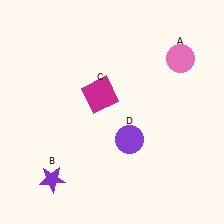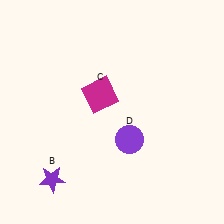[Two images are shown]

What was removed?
The pink circle (A) was removed in Image 2.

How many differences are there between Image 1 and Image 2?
There is 1 difference between the two images.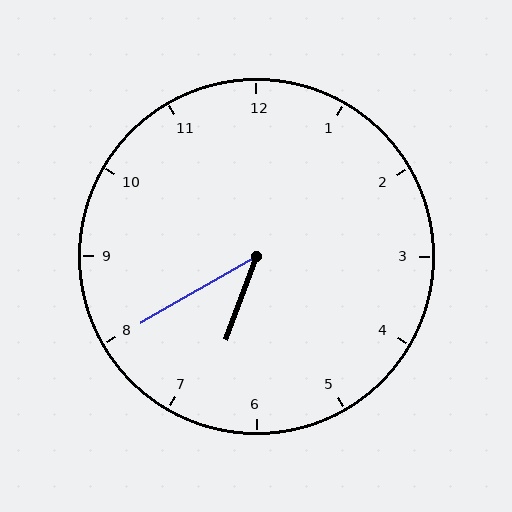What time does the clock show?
6:40.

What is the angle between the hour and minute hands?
Approximately 40 degrees.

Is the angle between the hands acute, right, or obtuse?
It is acute.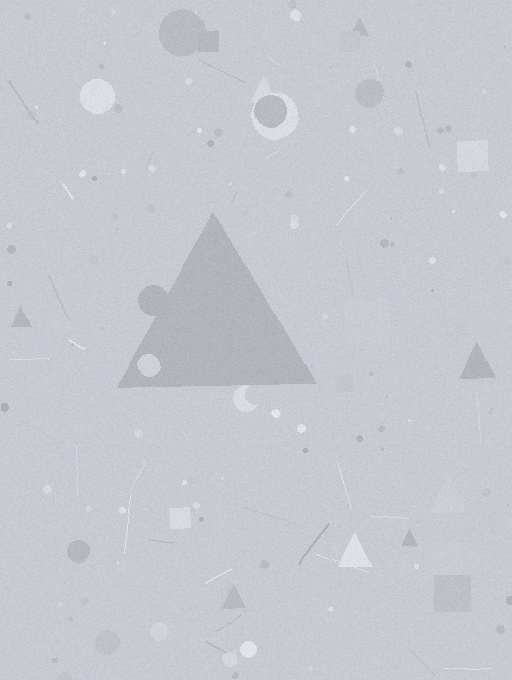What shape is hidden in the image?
A triangle is hidden in the image.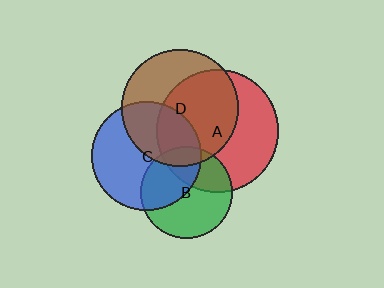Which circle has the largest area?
Circle A (red).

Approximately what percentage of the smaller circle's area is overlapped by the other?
Approximately 40%.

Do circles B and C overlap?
Yes.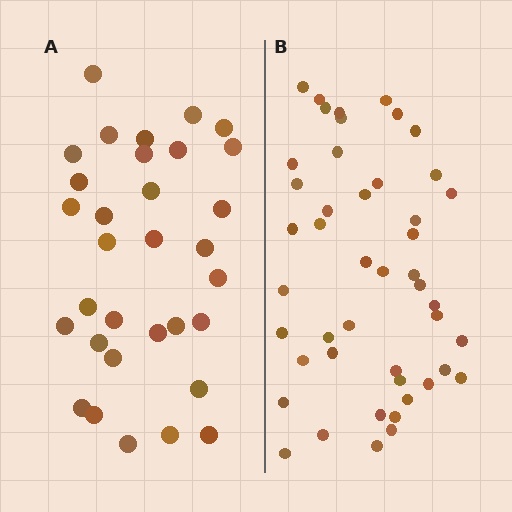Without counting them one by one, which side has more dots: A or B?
Region B (the right region) has more dots.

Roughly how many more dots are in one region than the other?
Region B has approximately 15 more dots than region A.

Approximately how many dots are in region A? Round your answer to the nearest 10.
About 30 dots. (The exact count is 32, which rounds to 30.)